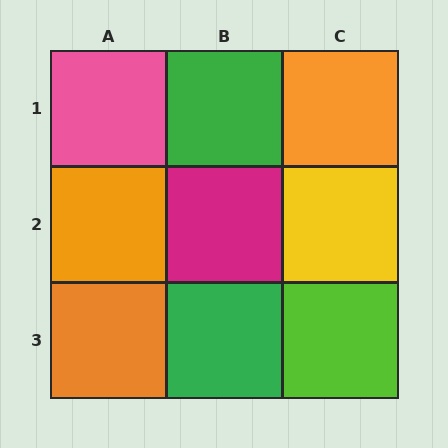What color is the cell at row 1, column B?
Green.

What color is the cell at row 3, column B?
Green.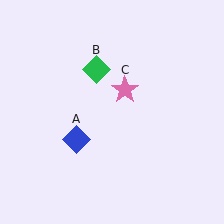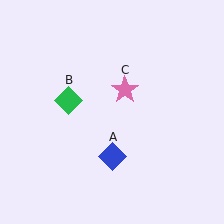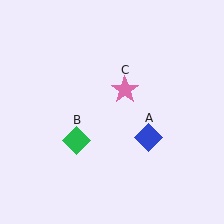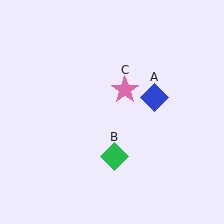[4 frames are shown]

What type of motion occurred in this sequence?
The blue diamond (object A), green diamond (object B) rotated counterclockwise around the center of the scene.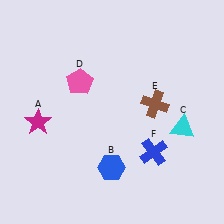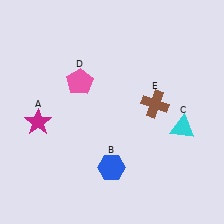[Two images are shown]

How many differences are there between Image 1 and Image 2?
There is 1 difference between the two images.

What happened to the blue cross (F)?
The blue cross (F) was removed in Image 2. It was in the bottom-right area of Image 1.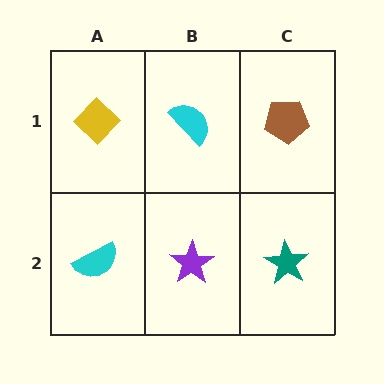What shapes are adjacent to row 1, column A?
A cyan semicircle (row 2, column A), a cyan semicircle (row 1, column B).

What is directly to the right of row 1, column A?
A cyan semicircle.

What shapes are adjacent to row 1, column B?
A purple star (row 2, column B), a yellow diamond (row 1, column A), a brown pentagon (row 1, column C).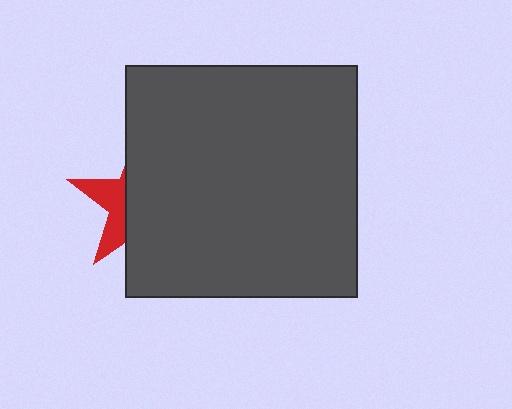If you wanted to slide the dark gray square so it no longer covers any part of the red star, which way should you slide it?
Slide it right — that is the most direct way to separate the two shapes.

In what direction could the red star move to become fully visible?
The red star could move left. That would shift it out from behind the dark gray square entirely.